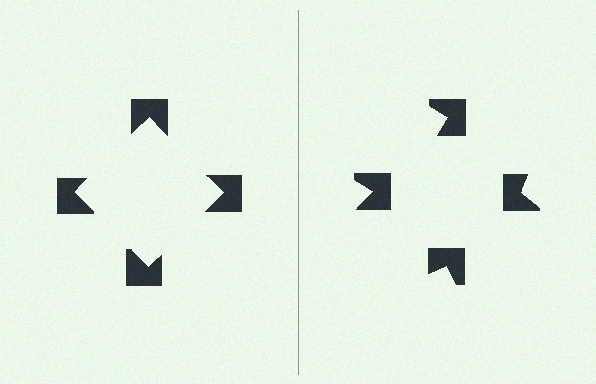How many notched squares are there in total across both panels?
8 — 4 on each side.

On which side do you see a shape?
An illusory square appears on the left side. On the right side the wedge cuts are rotated, so no coherent shape forms.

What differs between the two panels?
The notched squares are positioned identically on both sides; only the wedge orientations differ. On the left they align to a square; on the right they are misaligned.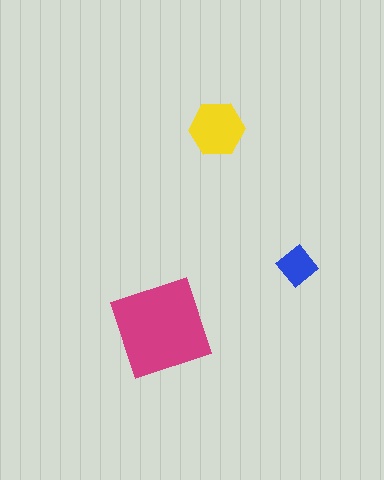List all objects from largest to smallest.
The magenta square, the yellow hexagon, the blue diamond.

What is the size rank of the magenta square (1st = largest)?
1st.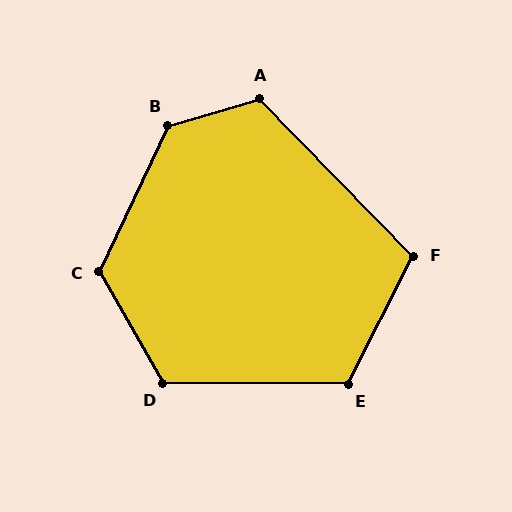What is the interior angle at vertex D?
Approximately 120 degrees (obtuse).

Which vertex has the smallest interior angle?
F, at approximately 109 degrees.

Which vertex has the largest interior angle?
B, at approximately 132 degrees.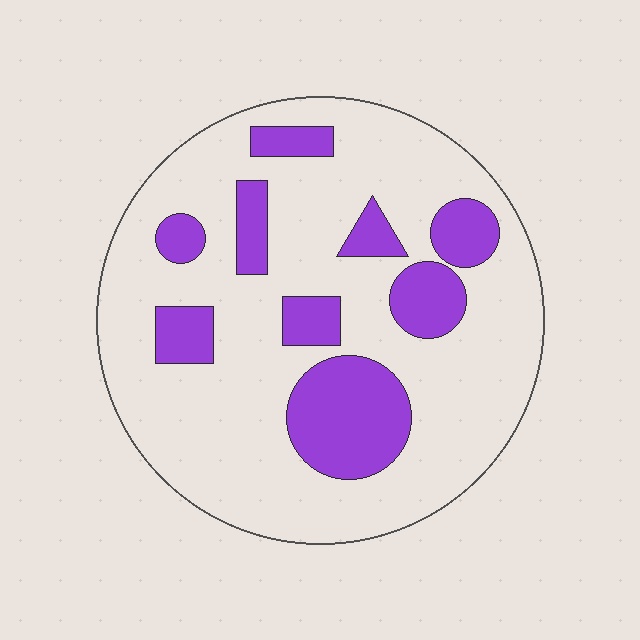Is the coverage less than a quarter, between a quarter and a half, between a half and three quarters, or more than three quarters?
Less than a quarter.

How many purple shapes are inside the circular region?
9.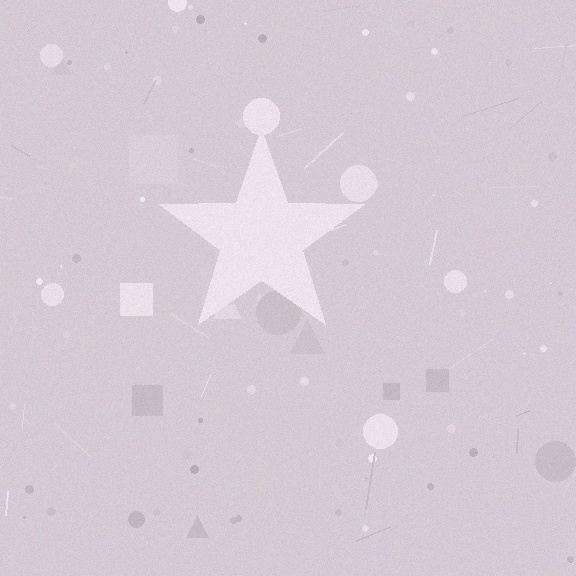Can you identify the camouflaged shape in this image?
The camouflaged shape is a star.